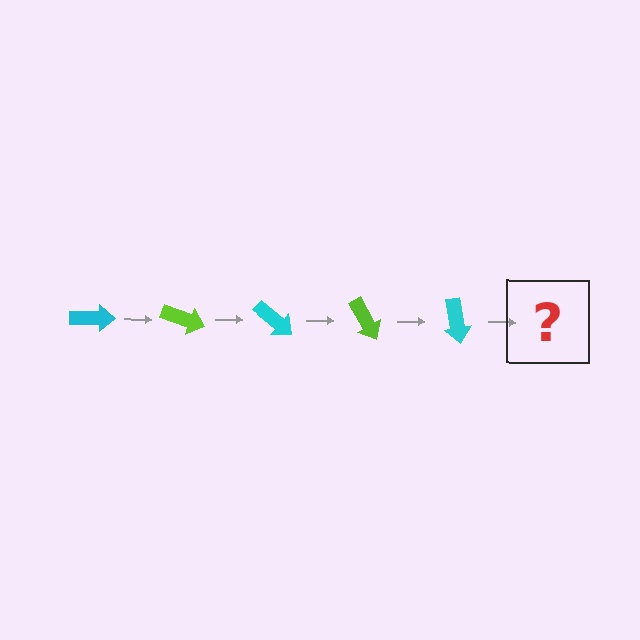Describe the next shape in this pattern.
It should be a lime arrow, rotated 100 degrees from the start.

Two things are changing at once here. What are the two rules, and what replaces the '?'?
The two rules are that it rotates 20 degrees each step and the color cycles through cyan and lime. The '?' should be a lime arrow, rotated 100 degrees from the start.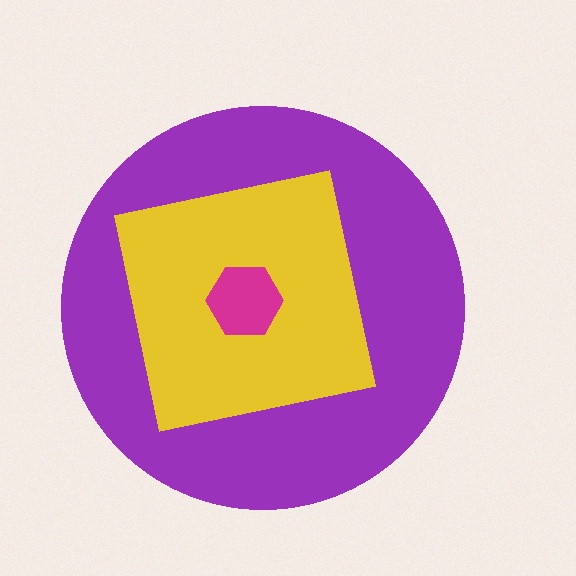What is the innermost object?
The magenta hexagon.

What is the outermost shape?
The purple circle.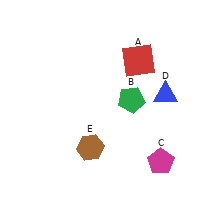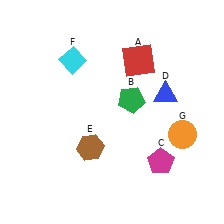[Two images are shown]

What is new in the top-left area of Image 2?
A cyan diamond (F) was added in the top-left area of Image 2.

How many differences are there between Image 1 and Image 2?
There are 2 differences between the two images.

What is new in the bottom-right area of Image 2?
An orange circle (G) was added in the bottom-right area of Image 2.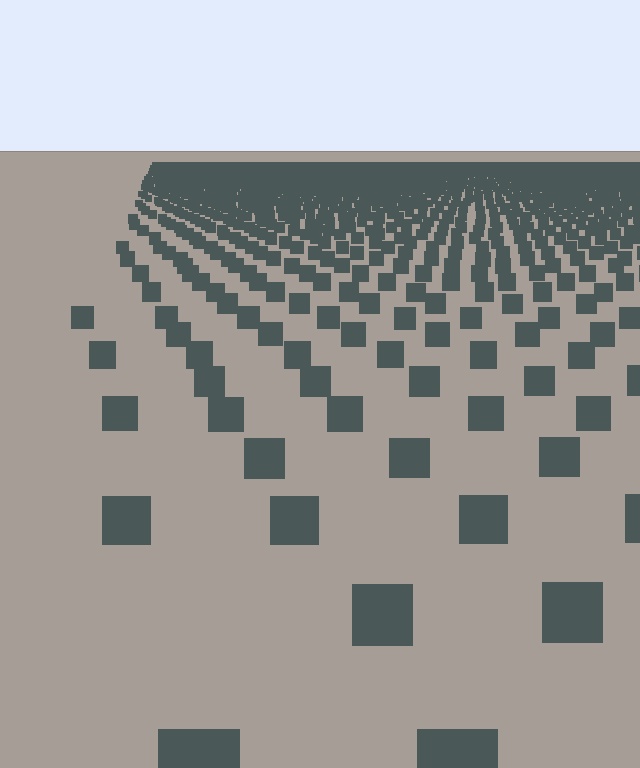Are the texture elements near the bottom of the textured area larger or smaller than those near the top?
Larger. Near the bottom, elements are closer to the viewer and appear at a bigger on-screen size.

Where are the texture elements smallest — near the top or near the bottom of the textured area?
Near the top.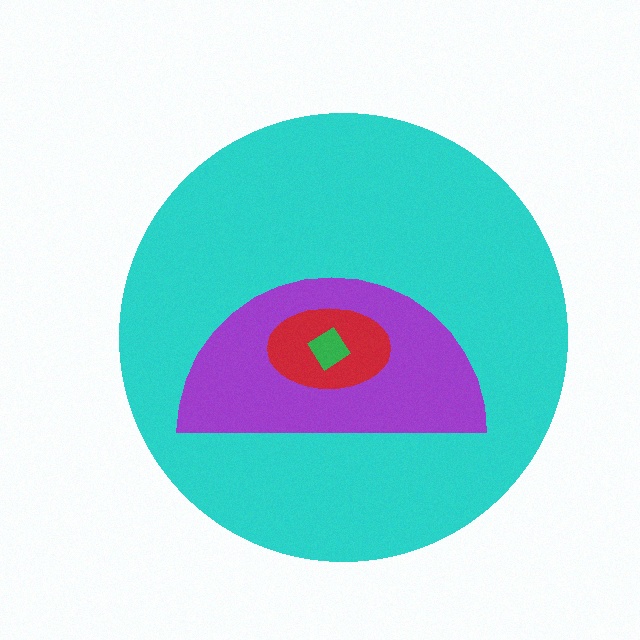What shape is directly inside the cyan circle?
The purple semicircle.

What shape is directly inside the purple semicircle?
The red ellipse.